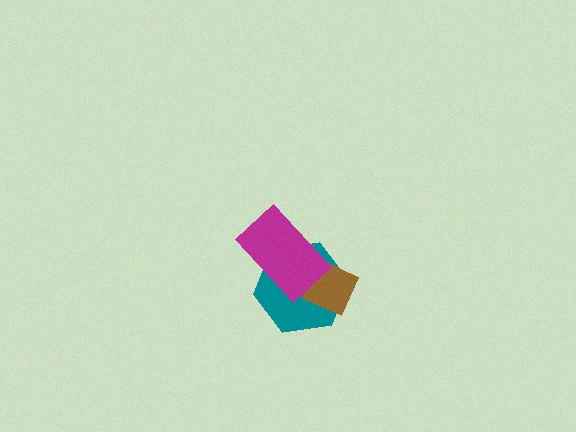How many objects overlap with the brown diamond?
2 objects overlap with the brown diamond.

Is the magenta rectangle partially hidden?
No, no other shape covers it.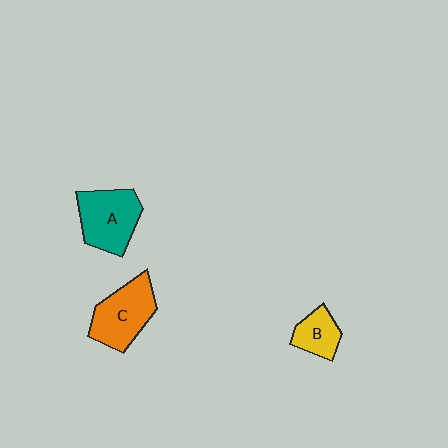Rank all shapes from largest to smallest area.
From largest to smallest: A (teal), C (orange), B (yellow).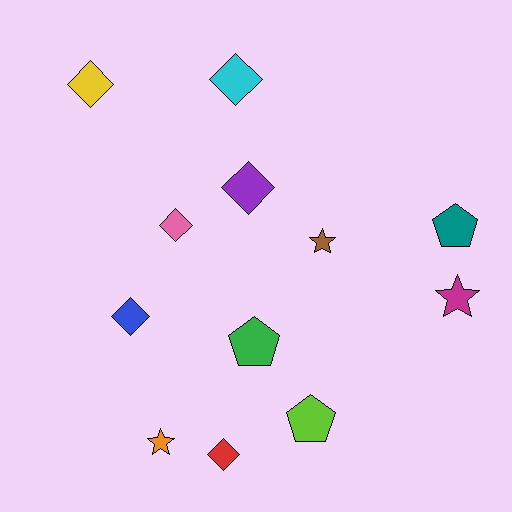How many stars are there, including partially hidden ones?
There are 3 stars.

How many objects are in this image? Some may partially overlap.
There are 12 objects.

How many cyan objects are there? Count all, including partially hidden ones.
There is 1 cyan object.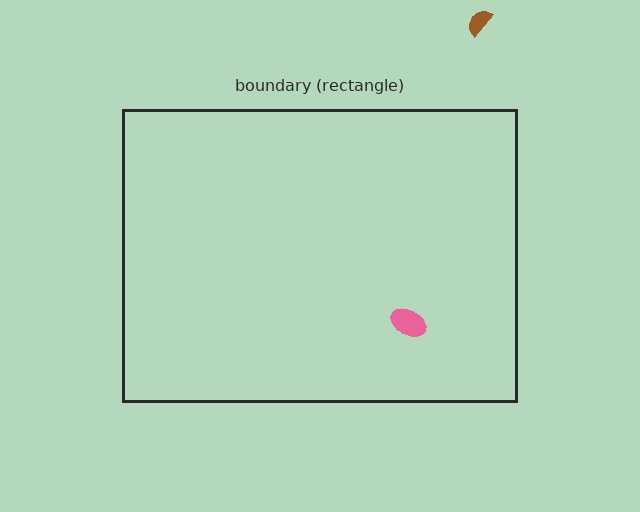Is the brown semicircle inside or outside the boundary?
Outside.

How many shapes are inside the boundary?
1 inside, 1 outside.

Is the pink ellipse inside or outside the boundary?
Inside.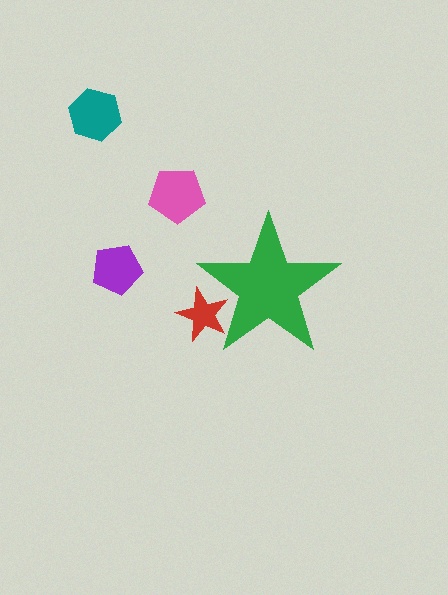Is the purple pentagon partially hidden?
No, the purple pentagon is fully visible.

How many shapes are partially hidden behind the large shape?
1 shape is partially hidden.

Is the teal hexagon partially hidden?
No, the teal hexagon is fully visible.